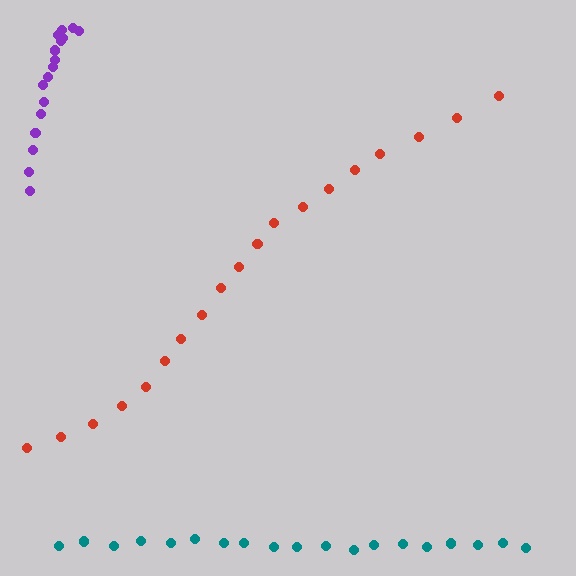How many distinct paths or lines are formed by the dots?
There are 3 distinct paths.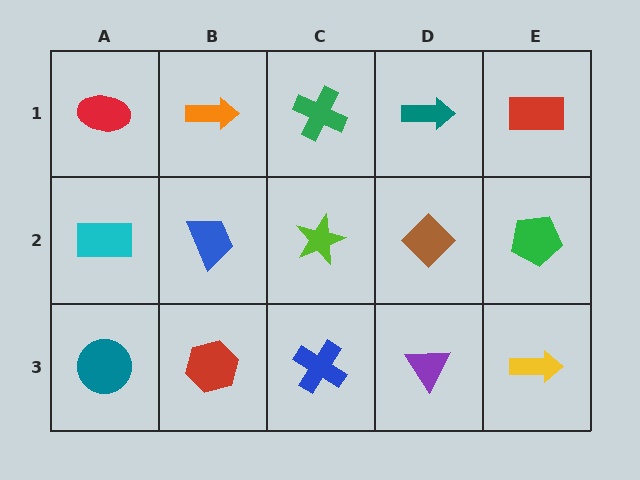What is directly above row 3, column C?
A lime star.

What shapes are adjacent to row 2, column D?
A teal arrow (row 1, column D), a purple triangle (row 3, column D), a lime star (row 2, column C), a green pentagon (row 2, column E).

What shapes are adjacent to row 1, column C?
A lime star (row 2, column C), an orange arrow (row 1, column B), a teal arrow (row 1, column D).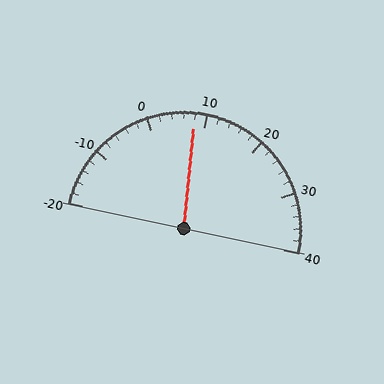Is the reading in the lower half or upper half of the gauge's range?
The reading is in the lower half of the range (-20 to 40).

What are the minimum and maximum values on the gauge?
The gauge ranges from -20 to 40.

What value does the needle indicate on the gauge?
The needle indicates approximately 8.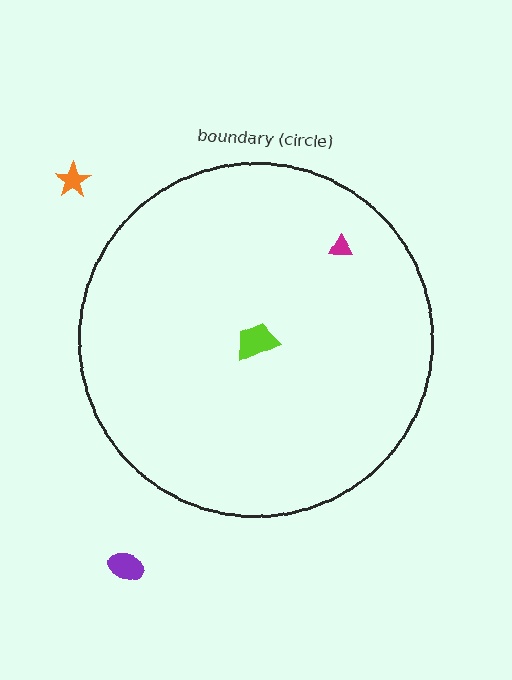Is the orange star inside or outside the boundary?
Outside.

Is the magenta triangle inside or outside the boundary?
Inside.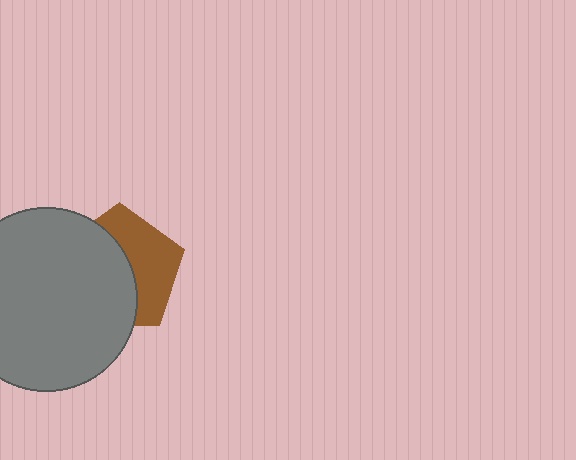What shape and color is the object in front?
The object in front is a gray circle.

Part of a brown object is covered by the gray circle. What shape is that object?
It is a pentagon.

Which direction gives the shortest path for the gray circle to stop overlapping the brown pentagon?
Moving left gives the shortest separation.